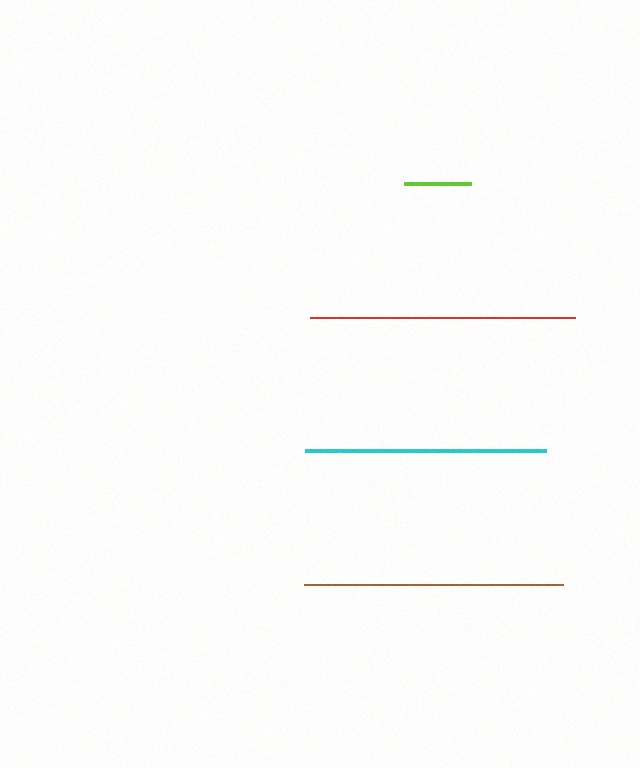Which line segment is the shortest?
The lime line is the shortest at approximately 67 pixels.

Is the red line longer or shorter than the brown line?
The red line is longer than the brown line.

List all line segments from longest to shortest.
From longest to shortest: red, brown, cyan, lime.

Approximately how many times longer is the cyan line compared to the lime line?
The cyan line is approximately 3.6 times the length of the lime line.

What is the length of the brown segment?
The brown segment is approximately 259 pixels long.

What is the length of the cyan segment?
The cyan segment is approximately 241 pixels long.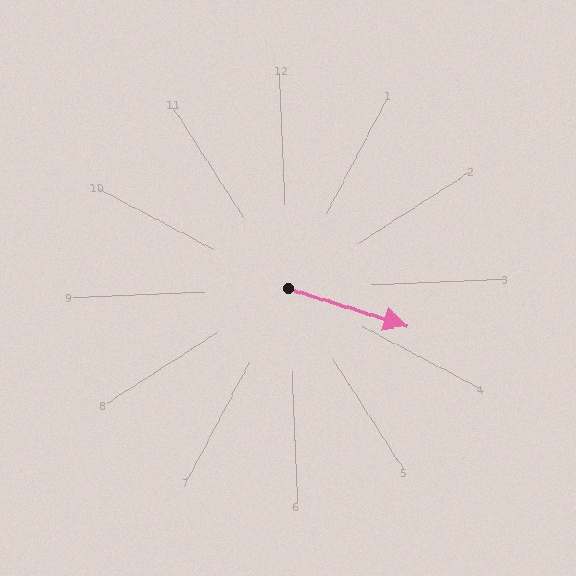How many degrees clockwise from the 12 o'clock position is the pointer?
Approximately 110 degrees.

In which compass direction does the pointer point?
East.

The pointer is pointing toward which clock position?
Roughly 4 o'clock.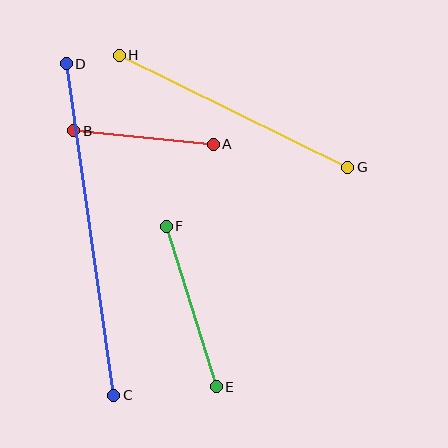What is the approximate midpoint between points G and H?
The midpoint is at approximately (234, 111) pixels.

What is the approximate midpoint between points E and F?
The midpoint is at approximately (191, 306) pixels.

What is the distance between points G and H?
The distance is approximately 254 pixels.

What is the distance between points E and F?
The distance is approximately 168 pixels.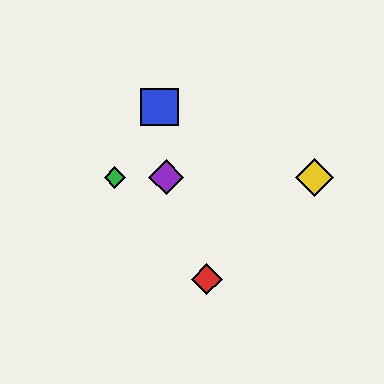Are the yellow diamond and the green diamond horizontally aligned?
Yes, both are at y≈177.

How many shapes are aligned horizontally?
3 shapes (the green diamond, the yellow diamond, the purple diamond) are aligned horizontally.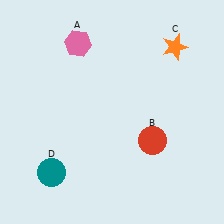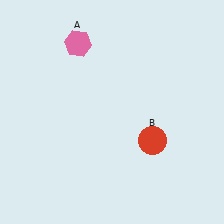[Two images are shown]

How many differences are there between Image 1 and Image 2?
There are 2 differences between the two images.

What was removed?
The orange star (C), the teal circle (D) were removed in Image 2.